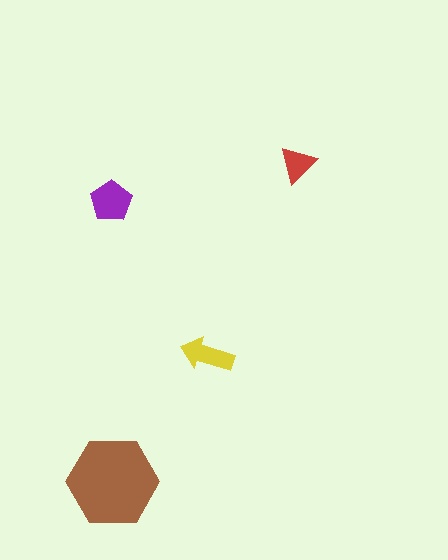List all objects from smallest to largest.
The red triangle, the yellow arrow, the purple pentagon, the brown hexagon.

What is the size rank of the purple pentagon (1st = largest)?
2nd.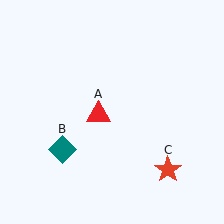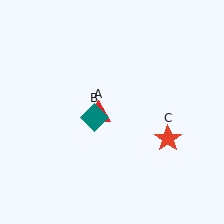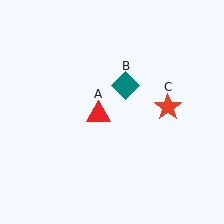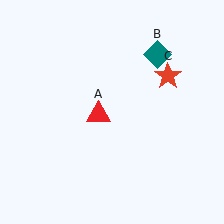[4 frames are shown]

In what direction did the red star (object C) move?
The red star (object C) moved up.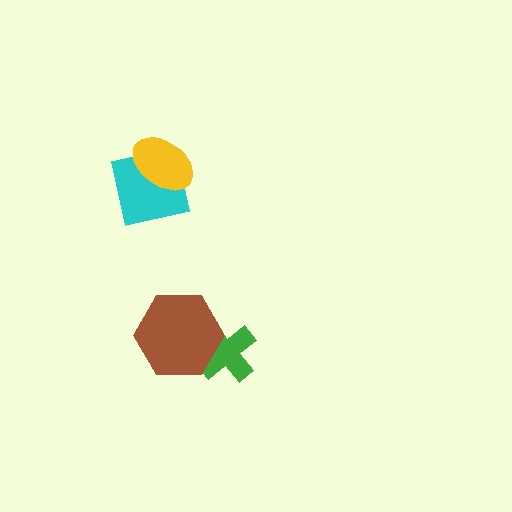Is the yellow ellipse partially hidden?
No, no other shape covers it.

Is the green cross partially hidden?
Yes, it is partially covered by another shape.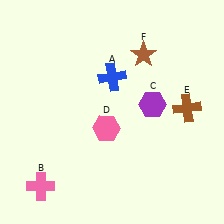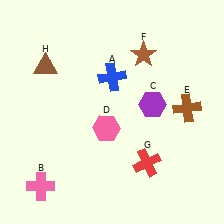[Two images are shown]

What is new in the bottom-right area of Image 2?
A red cross (G) was added in the bottom-right area of Image 2.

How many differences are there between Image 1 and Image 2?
There are 2 differences between the two images.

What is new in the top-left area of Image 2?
A brown triangle (H) was added in the top-left area of Image 2.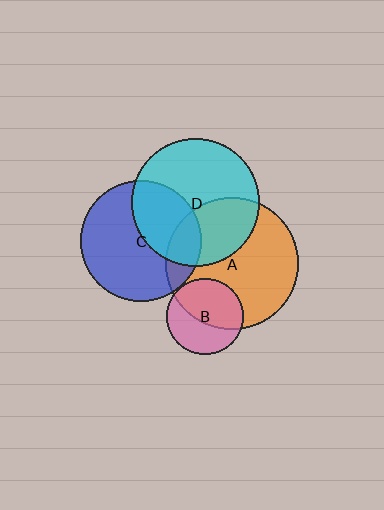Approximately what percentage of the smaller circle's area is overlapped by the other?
Approximately 40%.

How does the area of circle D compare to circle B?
Approximately 2.8 times.